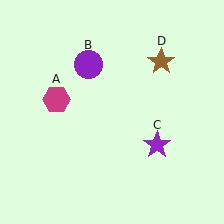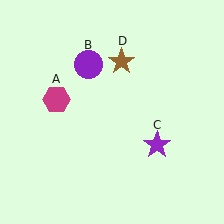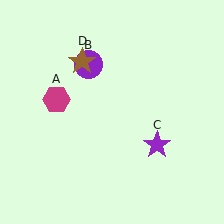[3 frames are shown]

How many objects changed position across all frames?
1 object changed position: brown star (object D).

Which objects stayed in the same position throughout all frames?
Magenta hexagon (object A) and purple circle (object B) and purple star (object C) remained stationary.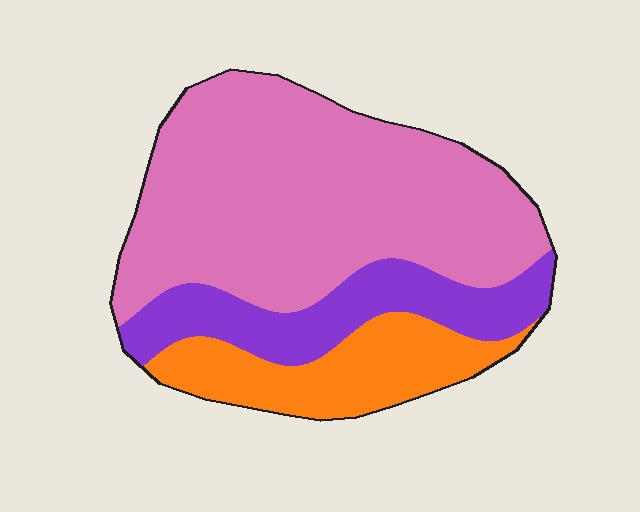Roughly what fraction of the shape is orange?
Orange takes up about one fifth (1/5) of the shape.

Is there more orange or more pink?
Pink.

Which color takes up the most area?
Pink, at roughly 60%.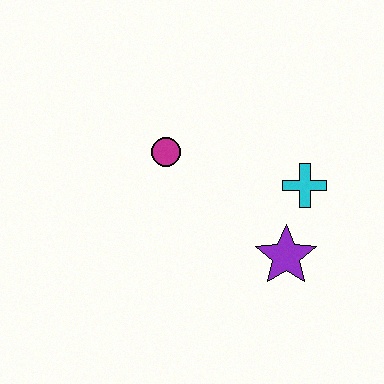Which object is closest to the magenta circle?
The cyan cross is closest to the magenta circle.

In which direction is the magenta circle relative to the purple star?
The magenta circle is to the left of the purple star.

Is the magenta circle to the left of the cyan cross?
Yes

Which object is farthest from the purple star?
The magenta circle is farthest from the purple star.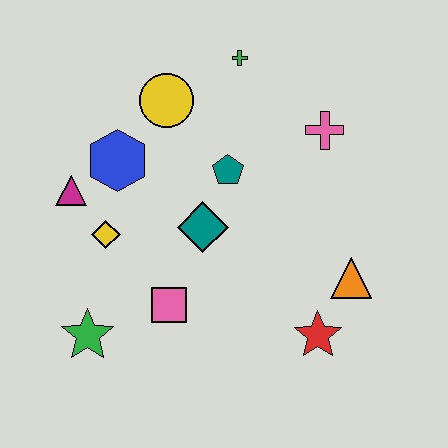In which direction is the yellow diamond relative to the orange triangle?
The yellow diamond is to the left of the orange triangle.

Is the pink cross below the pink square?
No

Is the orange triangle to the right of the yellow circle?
Yes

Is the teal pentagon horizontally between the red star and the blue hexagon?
Yes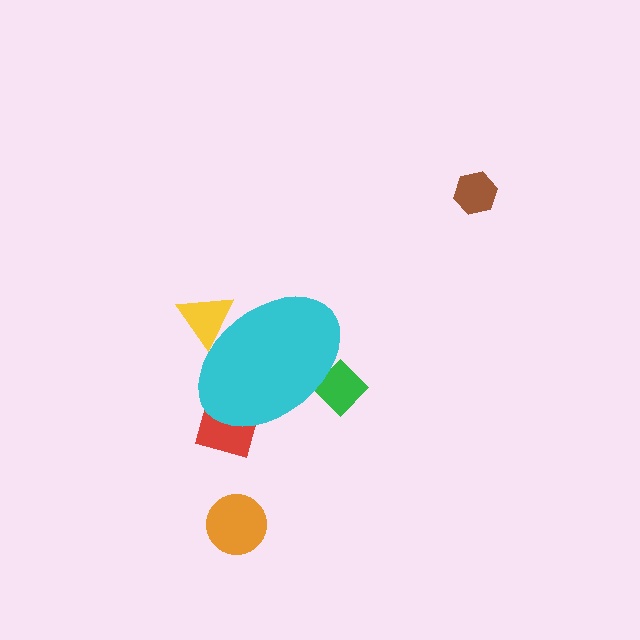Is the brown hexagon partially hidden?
No, the brown hexagon is fully visible.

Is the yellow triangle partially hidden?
Yes, the yellow triangle is partially hidden behind the cyan ellipse.